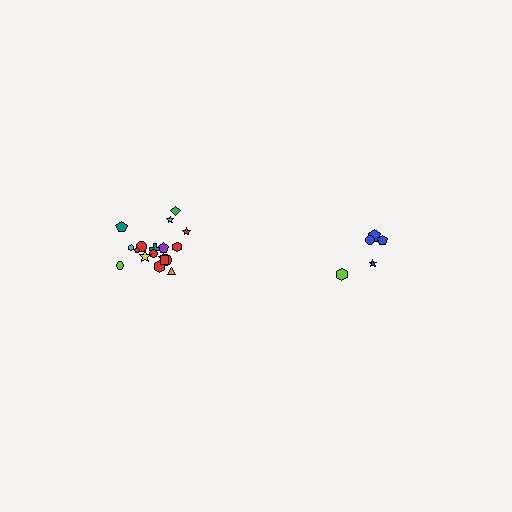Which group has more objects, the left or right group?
The left group.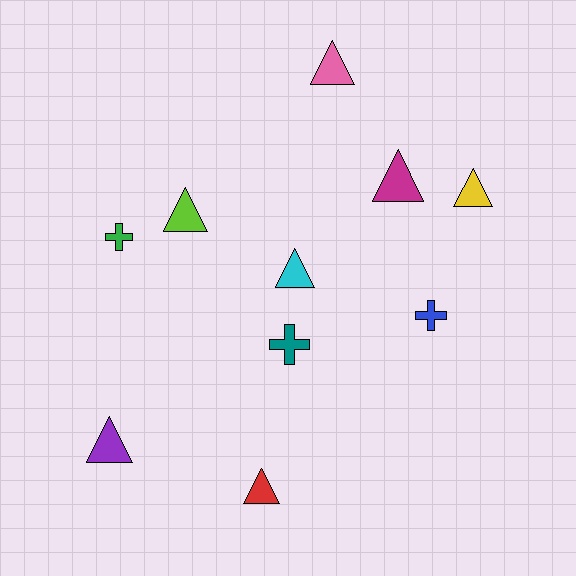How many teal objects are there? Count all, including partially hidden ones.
There is 1 teal object.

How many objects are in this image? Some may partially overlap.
There are 10 objects.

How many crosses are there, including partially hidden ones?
There are 3 crosses.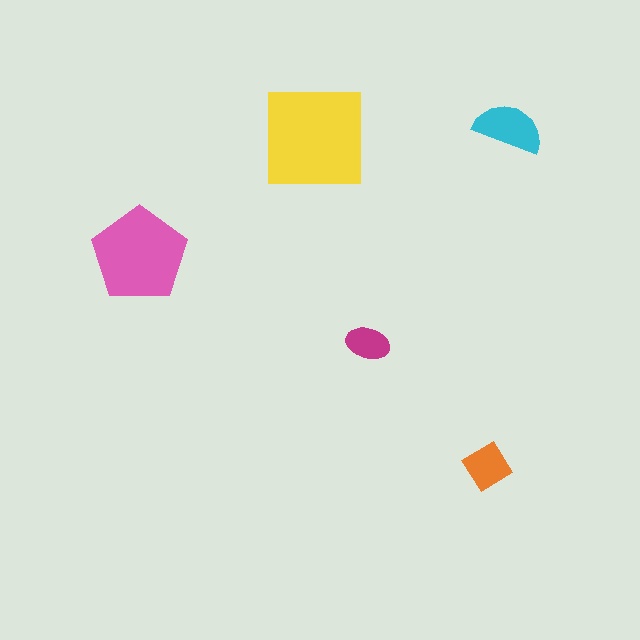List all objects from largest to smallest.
The yellow square, the pink pentagon, the cyan semicircle, the orange diamond, the magenta ellipse.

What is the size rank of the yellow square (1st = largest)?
1st.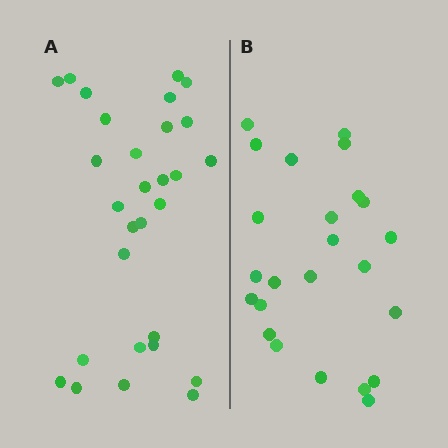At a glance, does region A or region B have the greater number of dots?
Region A (the left region) has more dots.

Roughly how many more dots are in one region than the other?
Region A has about 5 more dots than region B.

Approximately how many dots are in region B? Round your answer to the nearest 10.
About 20 dots. (The exact count is 24, which rounds to 20.)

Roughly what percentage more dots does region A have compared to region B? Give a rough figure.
About 20% more.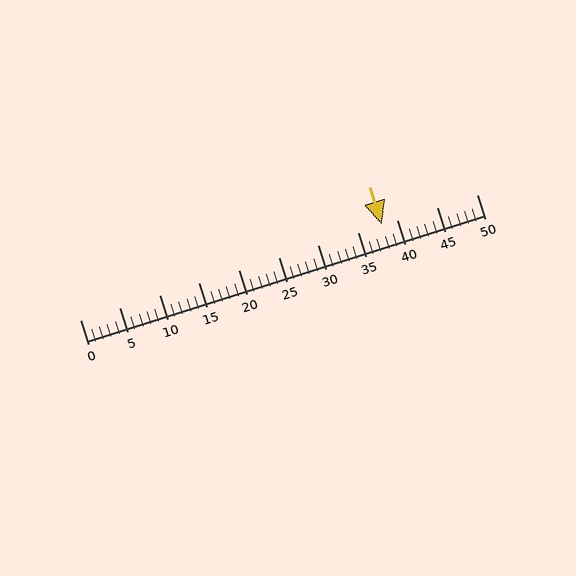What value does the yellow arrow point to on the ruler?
The yellow arrow points to approximately 38.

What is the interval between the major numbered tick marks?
The major tick marks are spaced 5 units apart.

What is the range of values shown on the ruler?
The ruler shows values from 0 to 50.